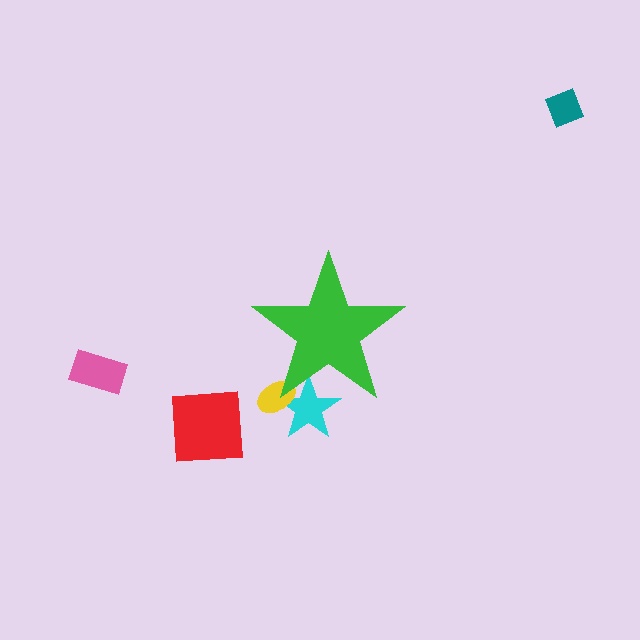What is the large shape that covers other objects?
A green star.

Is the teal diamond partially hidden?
No, the teal diamond is fully visible.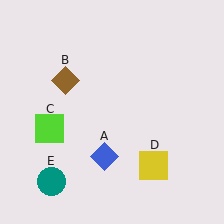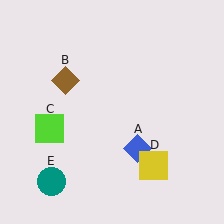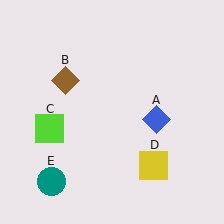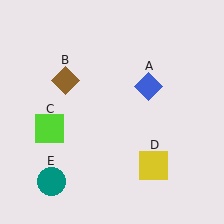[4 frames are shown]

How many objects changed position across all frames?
1 object changed position: blue diamond (object A).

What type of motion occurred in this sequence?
The blue diamond (object A) rotated counterclockwise around the center of the scene.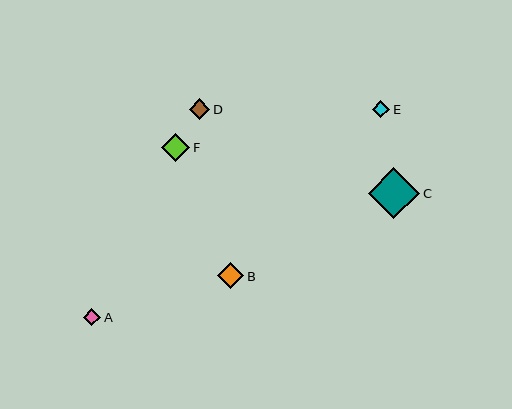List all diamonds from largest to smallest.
From largest to smallest: C, F, B, D, E, A.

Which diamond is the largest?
Diamond C is the largest with a size of approximately 52 pixels.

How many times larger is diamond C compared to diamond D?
Diamond C is approximately 2.5 times the size of diamond D.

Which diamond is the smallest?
Diamond A is the smallest with a size of approximately 17 pixels.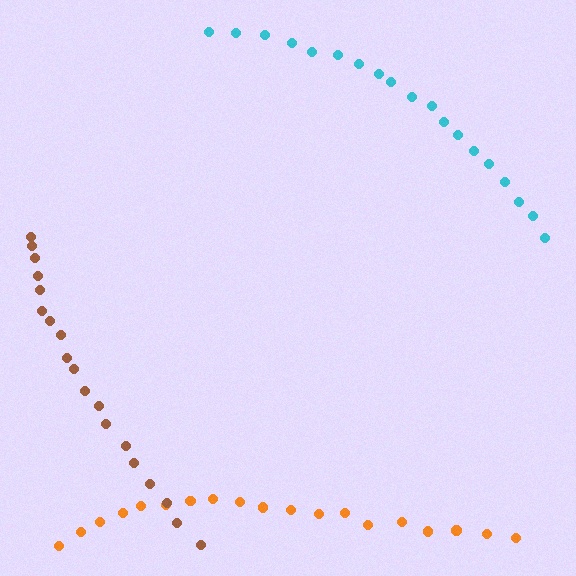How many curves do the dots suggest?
There are 3 distinct paths.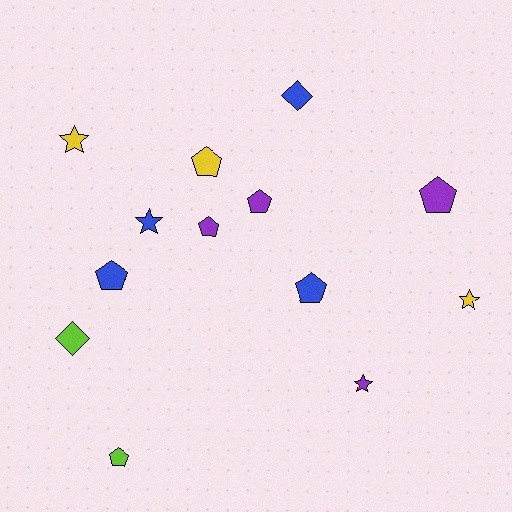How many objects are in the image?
There are 13 objects.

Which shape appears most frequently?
Pentagon, with 7 objects.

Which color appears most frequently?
Purple, with 4 objects.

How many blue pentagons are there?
There are 2 blue pentagons.